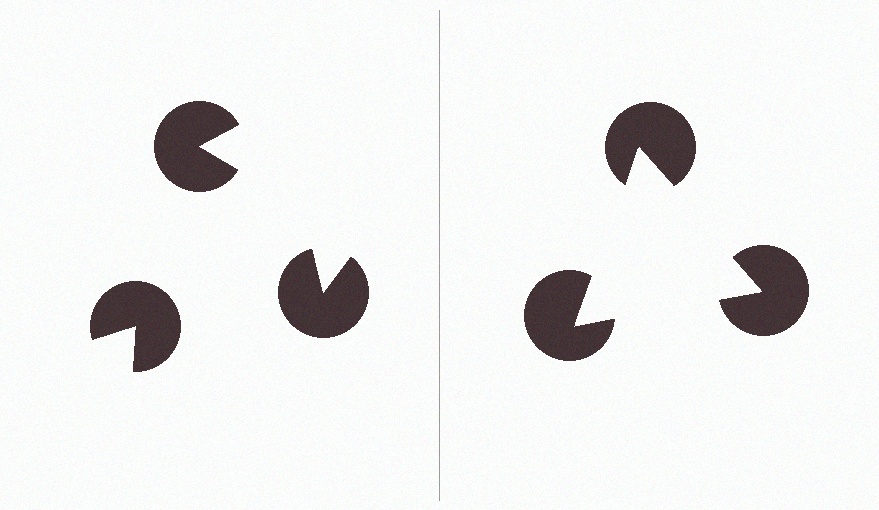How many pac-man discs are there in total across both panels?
6 — 3 on each side.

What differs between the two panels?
The pac-man discs are positioned identically on both sides; only the wedge orientations differ. On the right they align to a triangle; on the left they are misaligned.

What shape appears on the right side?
An illusory triangle.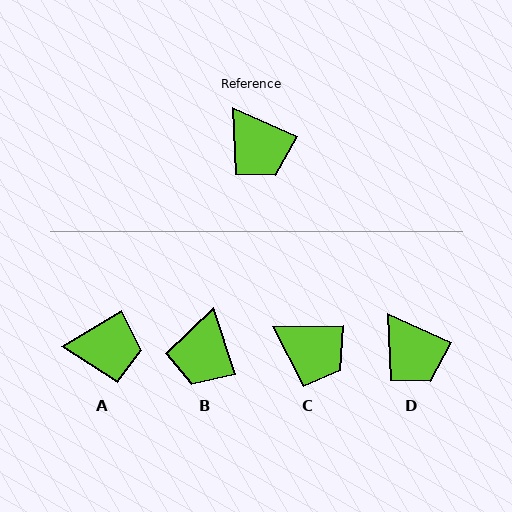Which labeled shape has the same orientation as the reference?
D.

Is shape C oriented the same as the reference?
No, it is off by about 25 degrees.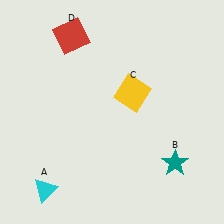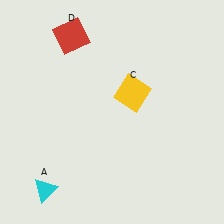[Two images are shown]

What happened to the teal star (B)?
The teal star (B) was removed in Image 2. It was in the bottom-right area of Image 1.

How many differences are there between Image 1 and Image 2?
There is 1 difference between the two images.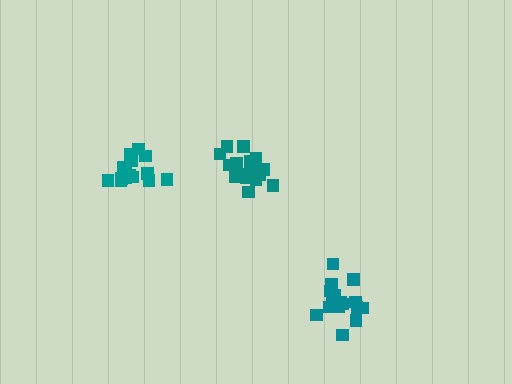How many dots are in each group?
Group 1: 17 dots, Group 2: 15 dots, Group 3: 16 dots (48 total).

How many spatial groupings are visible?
There are 3 spatial groupings.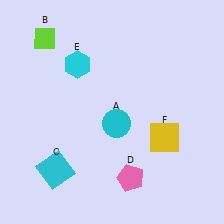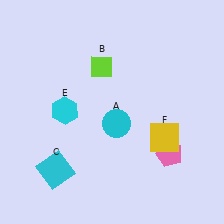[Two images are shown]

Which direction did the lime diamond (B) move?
The lime diamond (B) moved right.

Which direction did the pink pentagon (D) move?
The pink pentagon (D) moved right.